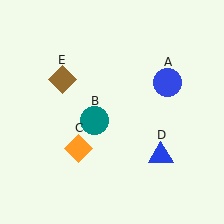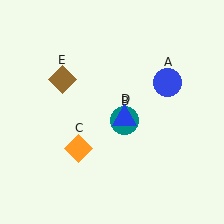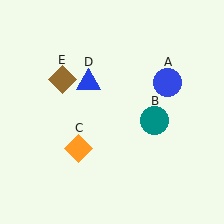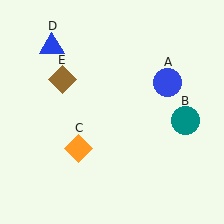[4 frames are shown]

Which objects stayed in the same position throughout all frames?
Blue circle (object A) and orange diamond (object C) and brown diamond (object E) remained stationary.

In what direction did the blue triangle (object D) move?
The blue triangle (object D) moved up and to the left.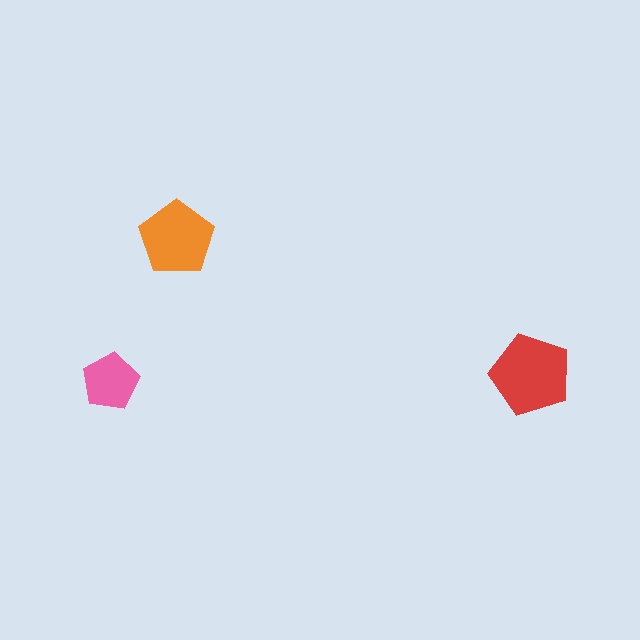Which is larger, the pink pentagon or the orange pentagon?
The orange one.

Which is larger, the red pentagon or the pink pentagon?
The red one.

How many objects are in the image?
There are 3 objects in the image.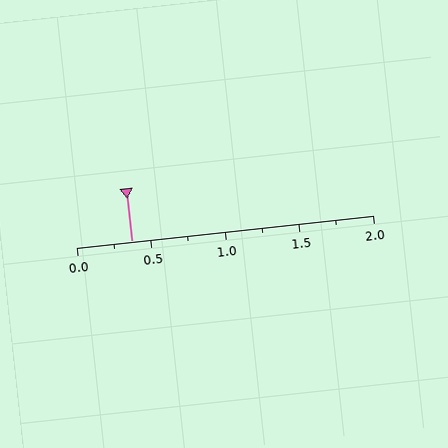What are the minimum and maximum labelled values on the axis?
The axis runs from 0.0 to 2.0.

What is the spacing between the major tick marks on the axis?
The major ticks are spaced 0.5 apart.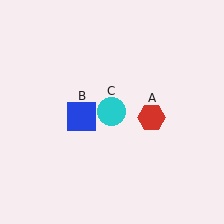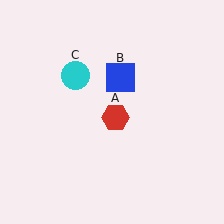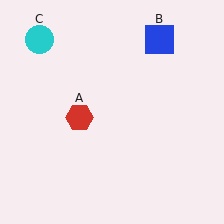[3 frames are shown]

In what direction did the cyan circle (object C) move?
The cyan circle (object C) moved up and to the left.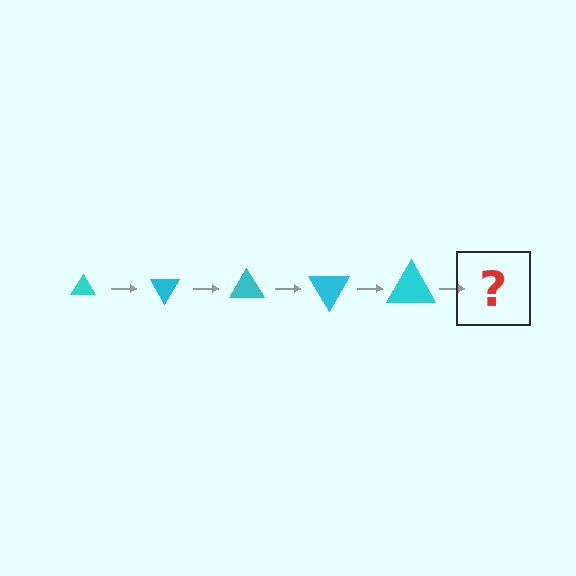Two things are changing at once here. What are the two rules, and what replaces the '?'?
The two rules are that the triangle grows larger each step and it rotates 60 degrees each step. The '?' should be a triangle, larger than the previous one and rotated 300 degrees from the start.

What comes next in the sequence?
The next element should be a triangle, larger than the previous one and rotated 300 degrees from the start.